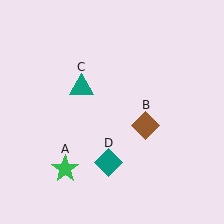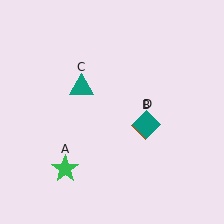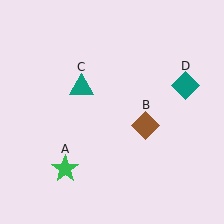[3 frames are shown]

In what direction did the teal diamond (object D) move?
The teal diamond (object D) moved up and to the right.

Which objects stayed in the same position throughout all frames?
Green star (object A) and brown diamond (object B) and teal triangle (object C) remained stationary.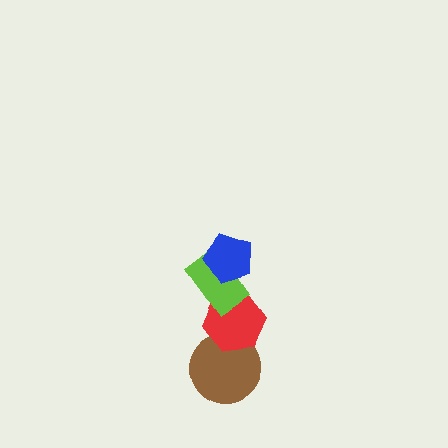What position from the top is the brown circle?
The brown circle is 4th from the top.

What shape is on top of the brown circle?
The red hexagon is on top of the brown circle.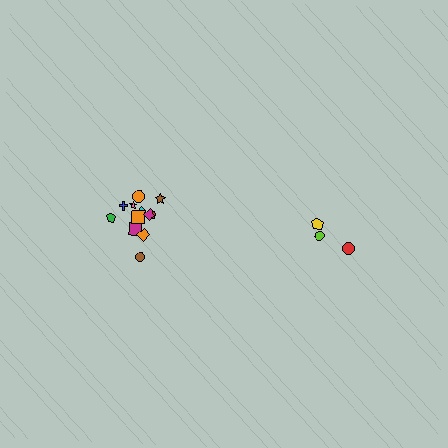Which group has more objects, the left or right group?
The left group.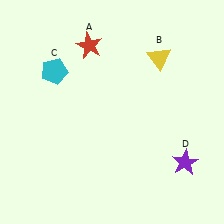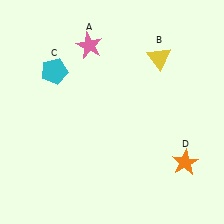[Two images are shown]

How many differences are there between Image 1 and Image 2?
There are 2 differences between the two images.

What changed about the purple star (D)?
In Image 1, D is purple. In Image 2, it changed to orange.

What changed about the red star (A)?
In Image 1, A is red. In Image 2, it changed to pink.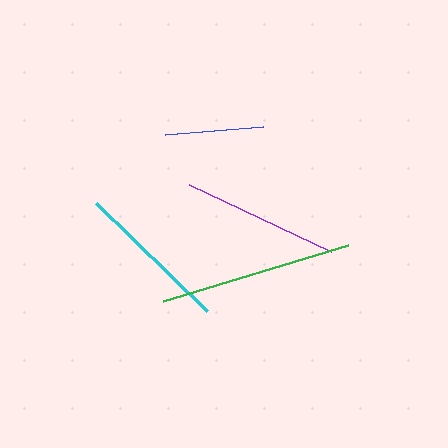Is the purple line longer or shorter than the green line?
The green line is longer than the purple line.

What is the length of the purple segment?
The purple segment is approximately 157 pixels long.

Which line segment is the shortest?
The blue line is the shortest at approximately 99 pixels.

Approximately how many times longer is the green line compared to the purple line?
The green line is approximately 1.2 times the length of the purple line.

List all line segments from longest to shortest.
From longest to shortest: green, purple, cyan, blue.